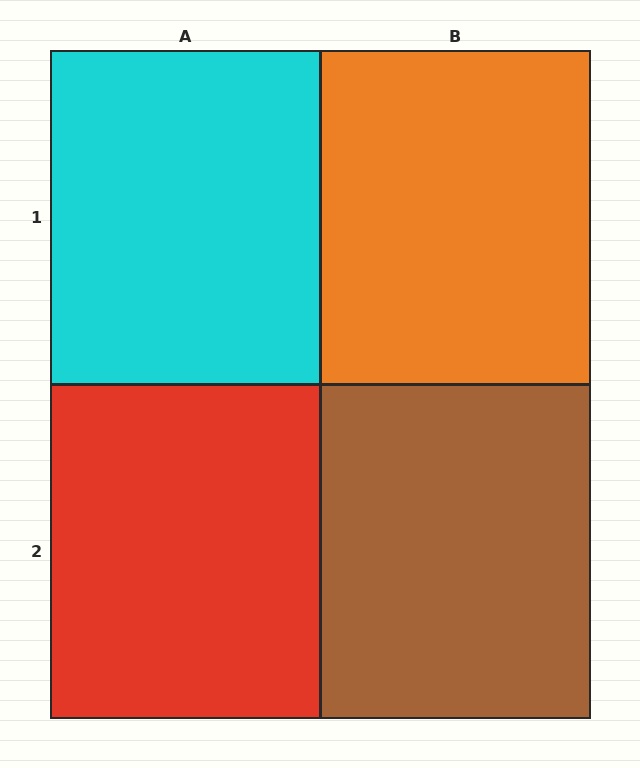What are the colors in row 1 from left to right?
Cyan, orange.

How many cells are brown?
1 cell is brown.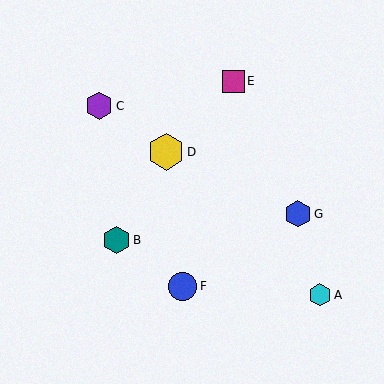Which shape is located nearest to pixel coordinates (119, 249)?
The teal hexagon (labeled B) at (116, 240) is nearest to that location.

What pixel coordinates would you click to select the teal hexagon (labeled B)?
Click at (116, 240) to select the teal hexagon B.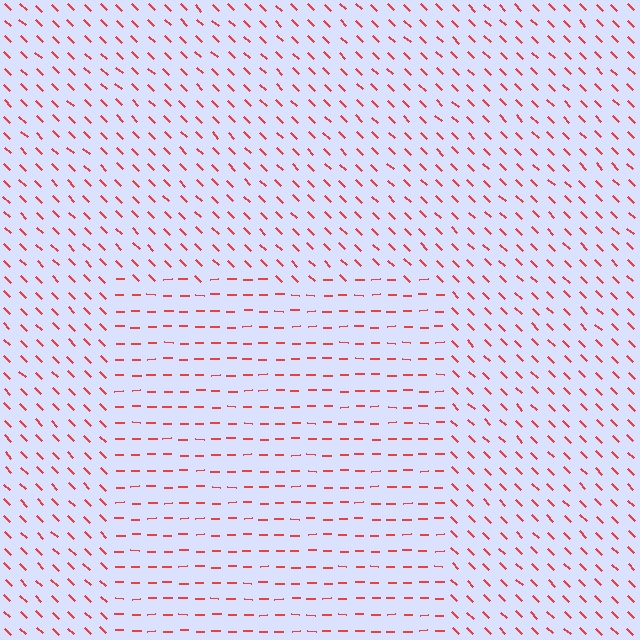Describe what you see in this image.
The image is filled with small red line segments. A rectangle region in the image has lines oriented differently from the surrounding lines, creating a visible texture boundary.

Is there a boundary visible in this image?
Yes, there is a texture boundary formed by a change in line orientation.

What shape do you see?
I see a rectangle.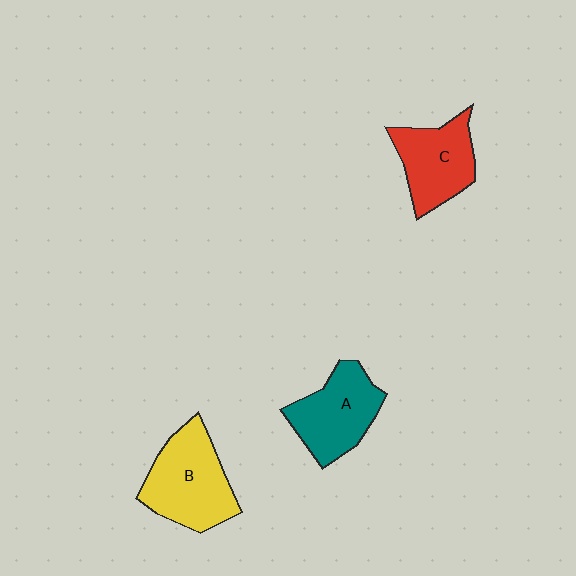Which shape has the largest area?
Shape B (yellow).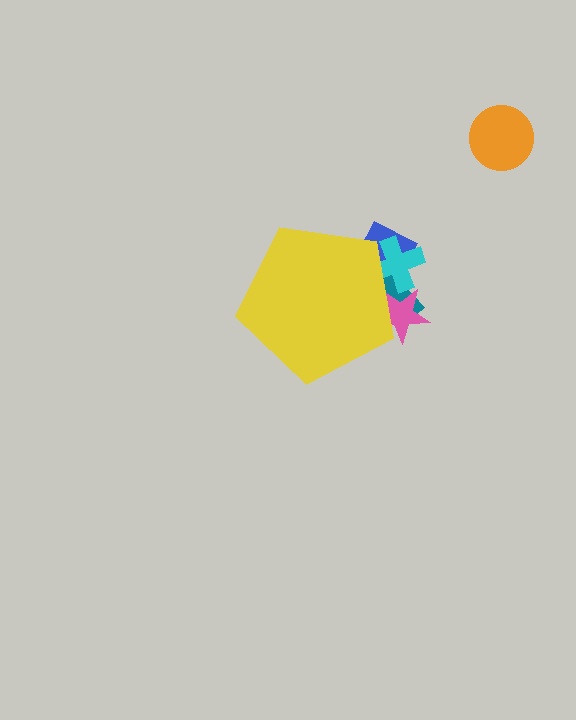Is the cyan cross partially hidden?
Yes, the cyan cross is partially hidden behind the yellow pentagon.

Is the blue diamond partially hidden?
Yes, the blue diamond is partially hidden behind the yellow pentagon.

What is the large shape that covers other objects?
A yellow pentagon.